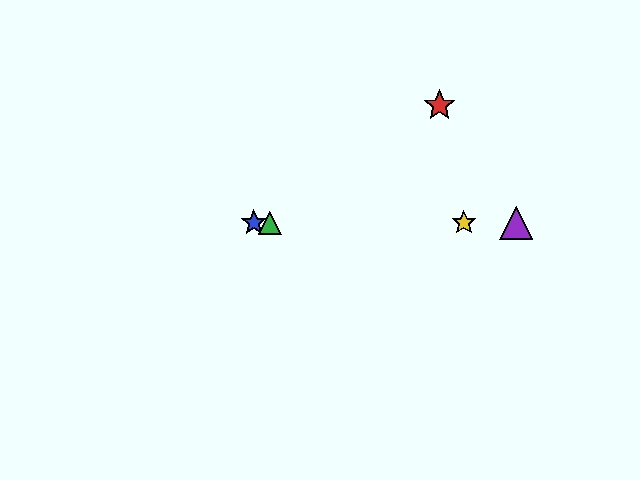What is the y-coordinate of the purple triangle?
The purple triangle is at y≈223.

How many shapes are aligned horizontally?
4 shapes (the blue star, the green triangle, the yellow star, the purple triangle) are aligned horizontally.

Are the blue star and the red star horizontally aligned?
No, the blue star is at y≈223 and the red star is at y≈106.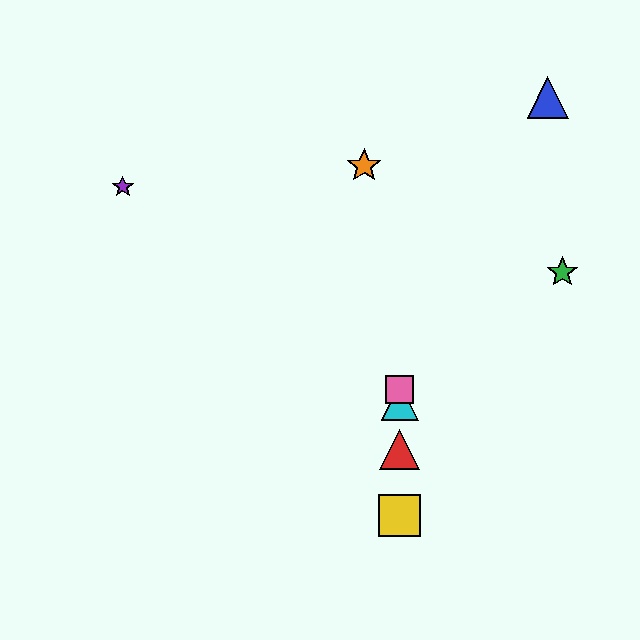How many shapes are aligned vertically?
4 shapes (the red triangle, the yellow square, the cyan triangle, the pink square) are aligned vertically.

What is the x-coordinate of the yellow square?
The yellow square is at x≈400.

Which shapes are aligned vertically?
The red triangle, the yellow square, the cyan triangle, the pink square are aligned vertically.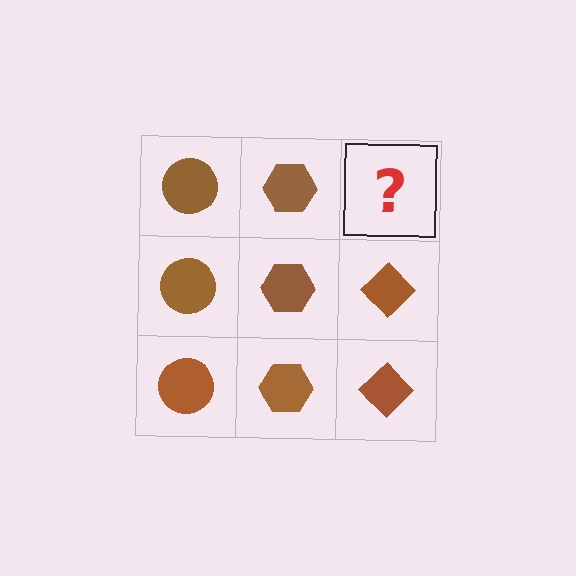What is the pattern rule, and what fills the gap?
The rule is that each column has a consistent shape. The gap should be filled with a brown diamond.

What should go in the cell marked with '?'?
The missing cell should contain a brown diamond.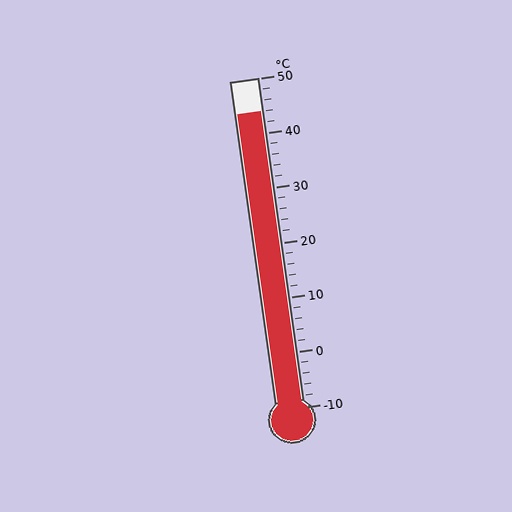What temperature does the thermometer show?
The thermometer shows approximately 44°C.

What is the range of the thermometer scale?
The thermometer scale ranges from -10°C to 50°C.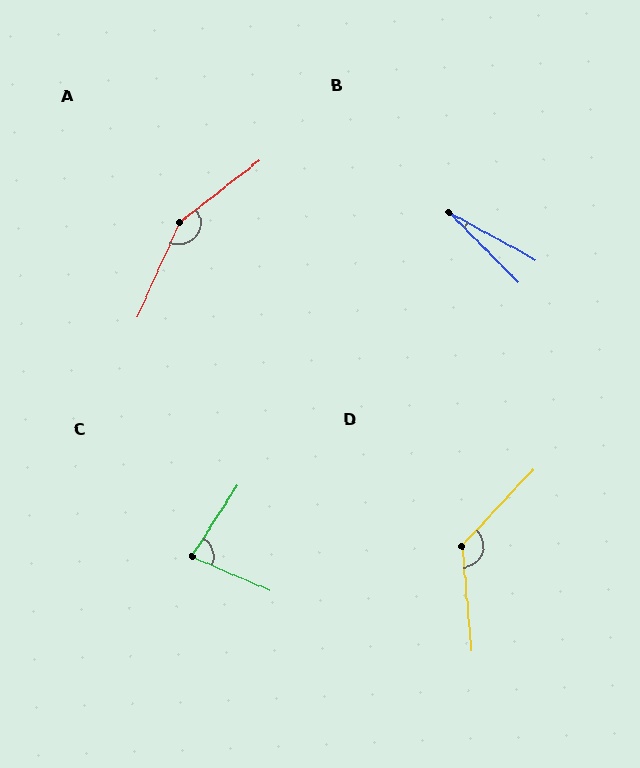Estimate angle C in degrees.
Approximately 81 degrees.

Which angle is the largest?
A, at approximately 152 degrees.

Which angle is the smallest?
B, at approximately 17 degrees.